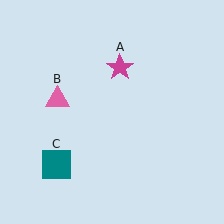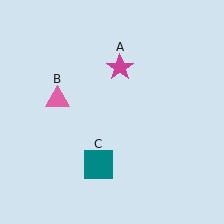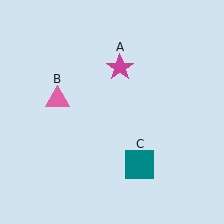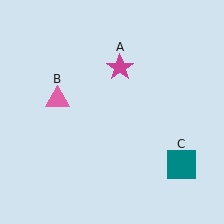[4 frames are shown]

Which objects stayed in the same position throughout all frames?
Magenta star (object A) and pink triangle (object B) remained stationary.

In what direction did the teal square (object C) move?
The teal square (object C) moved right.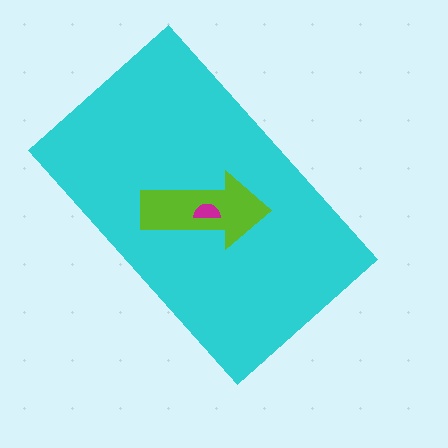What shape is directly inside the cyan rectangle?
The lime arrow.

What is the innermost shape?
The magenta semicircle.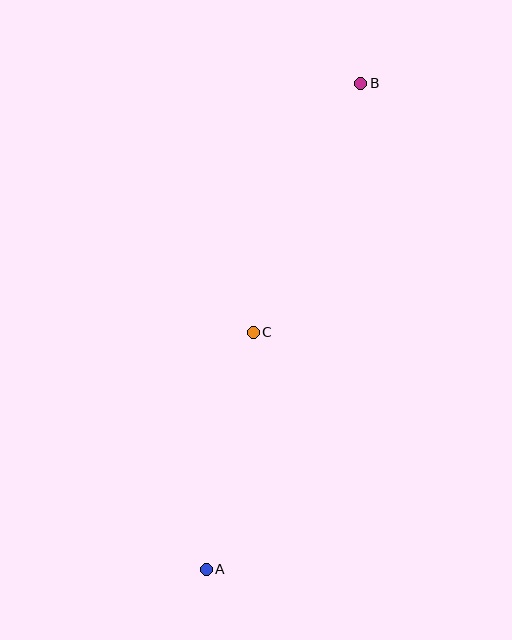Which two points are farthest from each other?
Points A and B are farthest from each other.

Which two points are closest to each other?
Points A and C are closest to each other.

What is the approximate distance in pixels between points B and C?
The distance between B and C is approximately 271 pixels.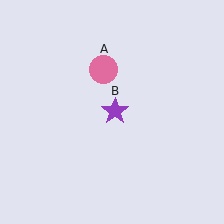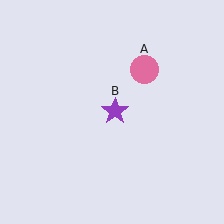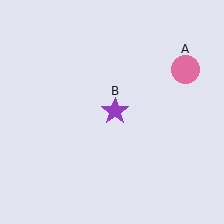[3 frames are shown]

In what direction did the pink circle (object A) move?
The pink circle (object A) moved right.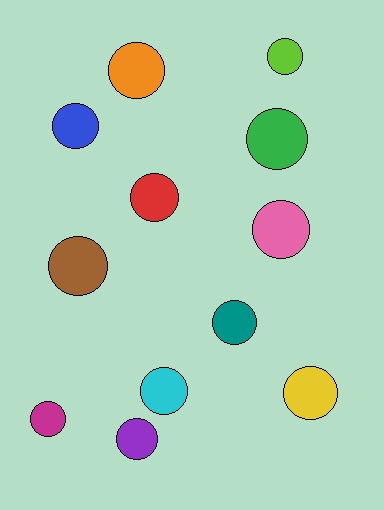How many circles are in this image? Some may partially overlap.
There are 12 circles.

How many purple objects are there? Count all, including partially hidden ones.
There is 1 purple object.